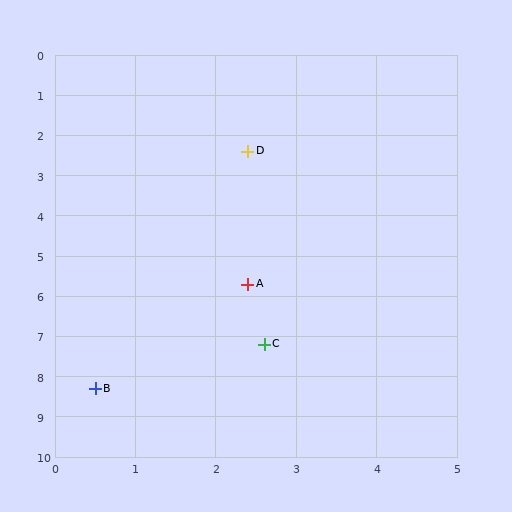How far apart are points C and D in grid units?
Points C and D are about 4.8 grid units apart.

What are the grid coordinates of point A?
Point A is at approximately (2.4, 5.7).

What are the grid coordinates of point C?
Point C is at approximately (2.6, 7.2).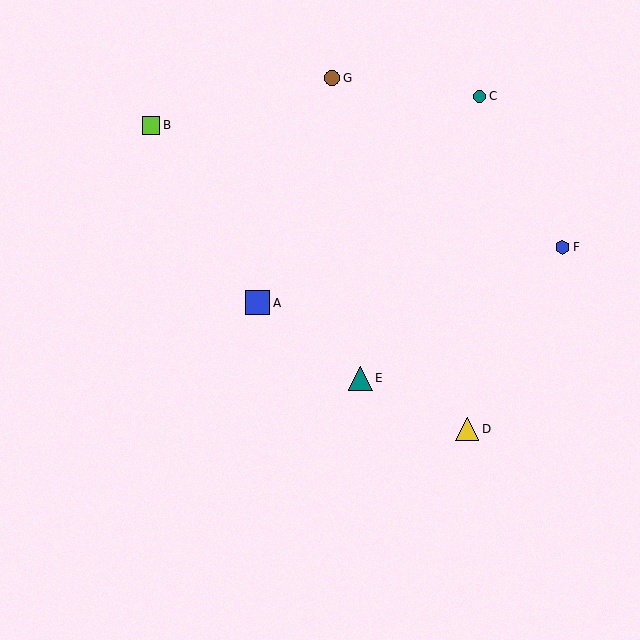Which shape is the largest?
The blue square (labeled A) is the largest.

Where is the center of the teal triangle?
The center of the teal triangle is at (360, 378).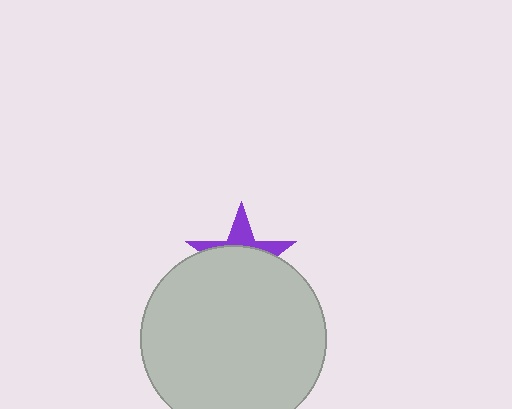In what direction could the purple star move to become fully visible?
The purple star could move up. That would shift it out from behind the light gray circle entirely.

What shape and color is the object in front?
The object in front is a light gray circle.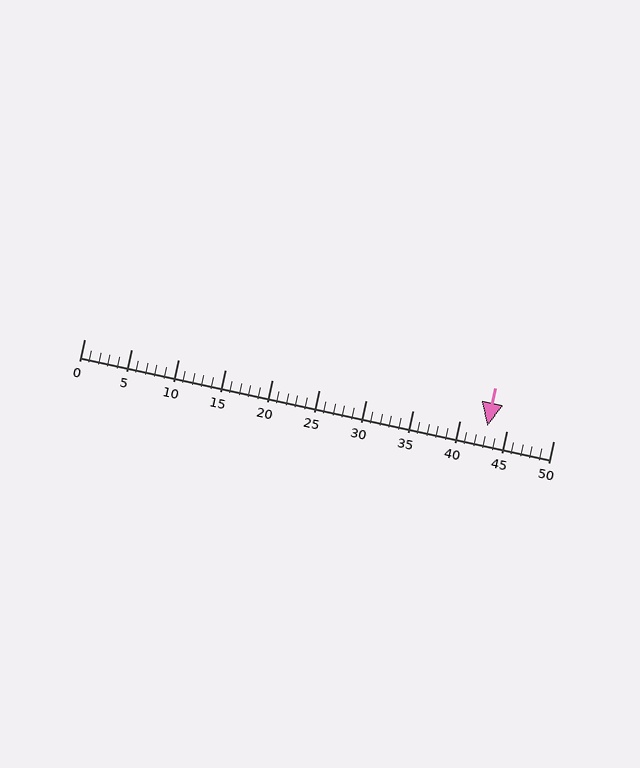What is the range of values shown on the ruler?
The ruler shows values from 0 to 50.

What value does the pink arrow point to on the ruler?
The pink arrow points to approximately 43.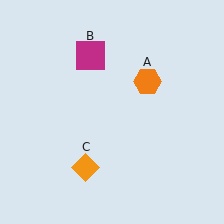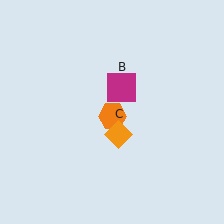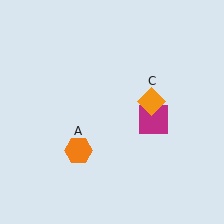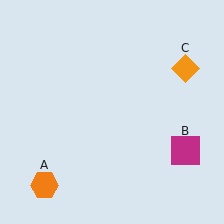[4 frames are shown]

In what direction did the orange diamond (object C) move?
The orange diamond (object C) moved up and to the right.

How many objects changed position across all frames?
3 objects changed position: orange hexagon (object A), magenta square (object B), orange diamond (object C).